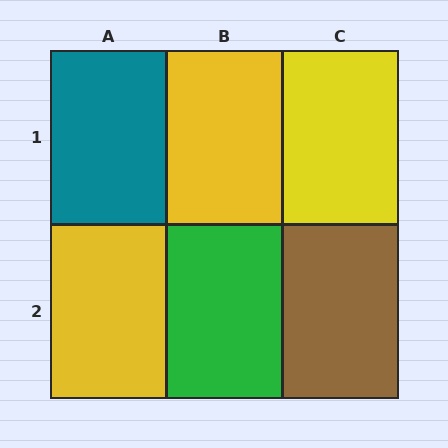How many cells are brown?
1 cell is brown.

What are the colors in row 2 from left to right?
Yellow, green, brown.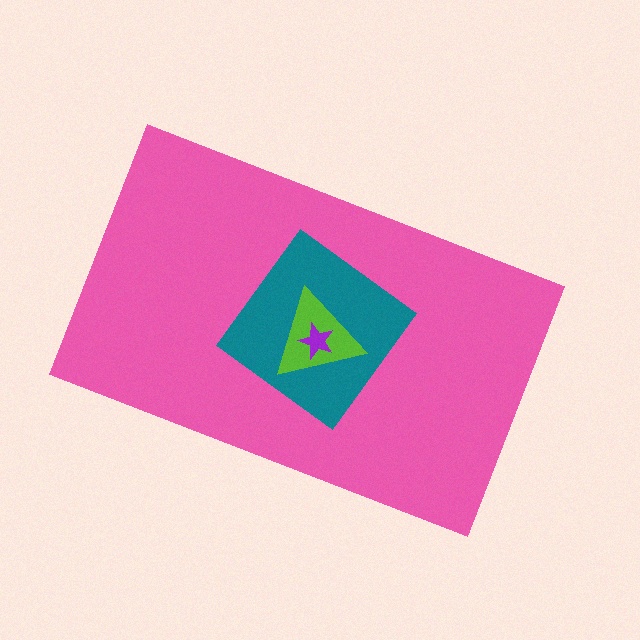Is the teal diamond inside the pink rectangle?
Yes.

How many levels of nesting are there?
4.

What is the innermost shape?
The purple star.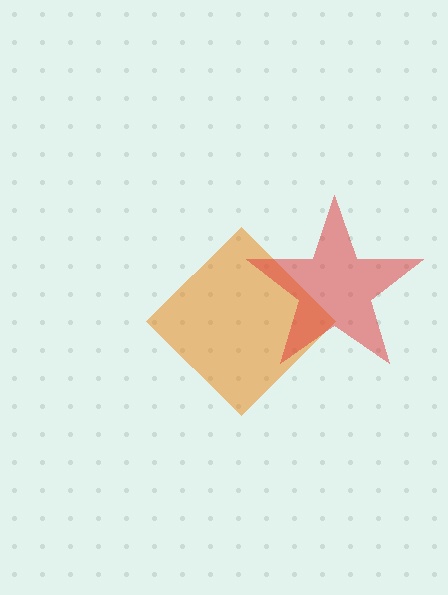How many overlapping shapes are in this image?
There are 2 overlapping shapes in the image.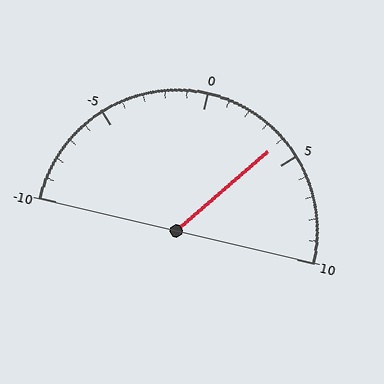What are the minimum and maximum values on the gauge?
The gauge ranges from -10 to 10.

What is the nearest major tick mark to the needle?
The nearest major tick mark is 5.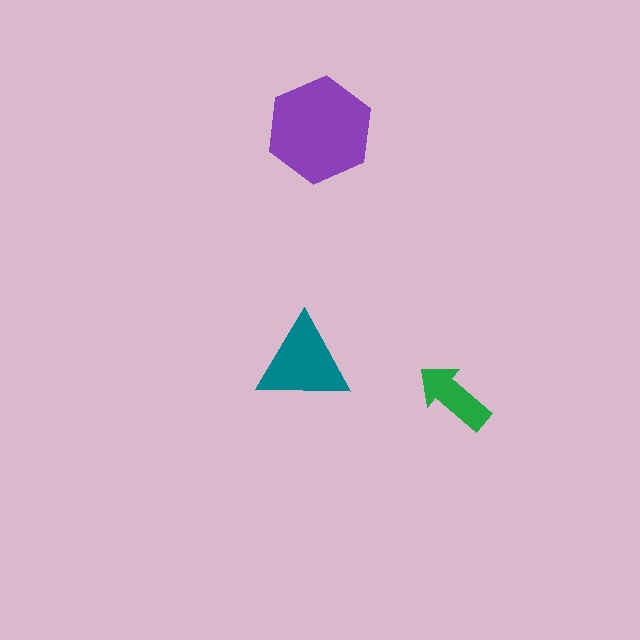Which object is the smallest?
The green arrow.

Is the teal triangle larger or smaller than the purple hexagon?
Smaller.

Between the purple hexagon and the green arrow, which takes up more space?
The purple hexagon.